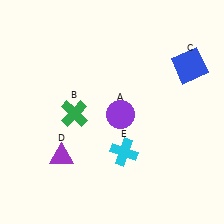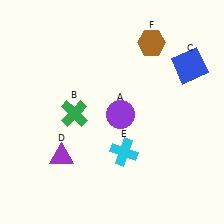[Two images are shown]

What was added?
A brown hexagon (F) was added in Image 2.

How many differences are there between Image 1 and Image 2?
There is 1 difference between the two images.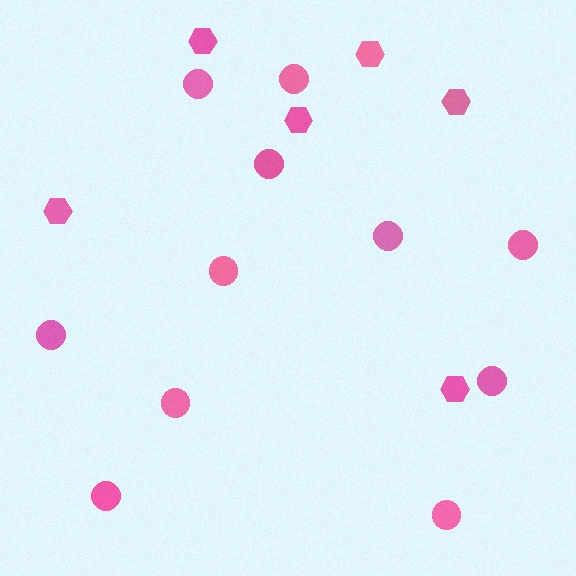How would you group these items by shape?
There are 2 groups: one group of hexagons (6) and one group of circles (11).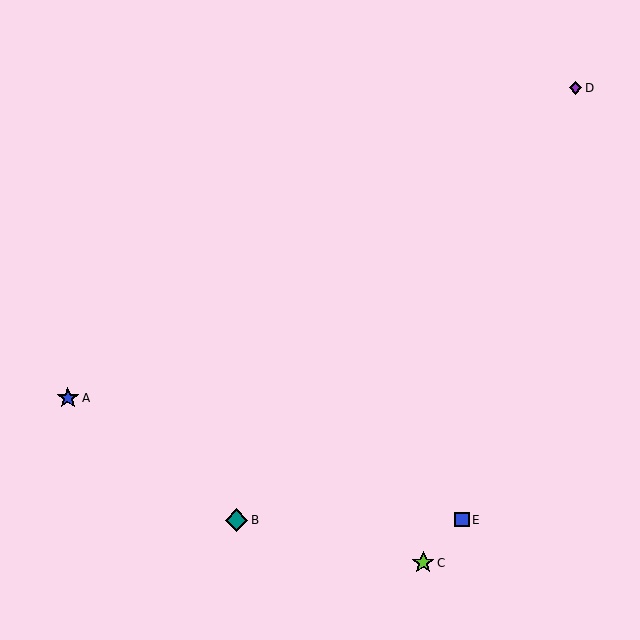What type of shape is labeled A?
Shape A is a blue star.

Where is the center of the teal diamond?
The center of the teal diamond is at (237, 520).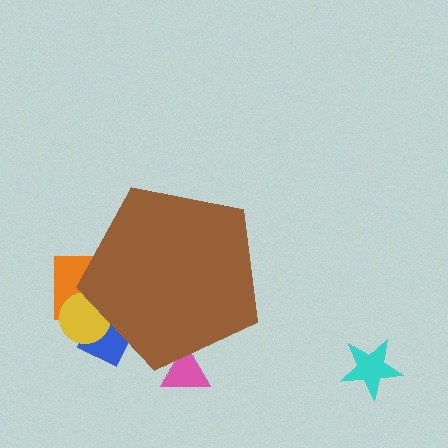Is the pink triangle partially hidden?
Yes, the pink triangle is partially hidden behind the brown pentagon.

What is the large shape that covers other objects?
A brown pentagon.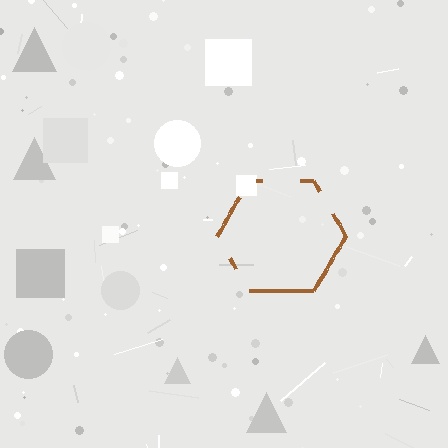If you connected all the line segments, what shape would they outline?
They would outline a hexagon.